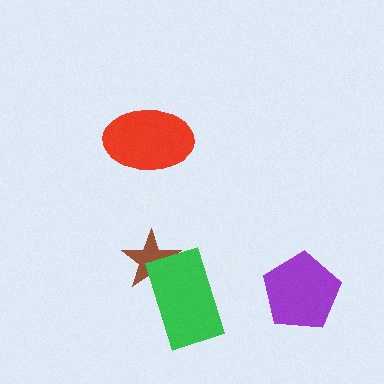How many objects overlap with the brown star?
1 object overlaps with the brown star.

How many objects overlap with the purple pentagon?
0 objects overlap with the purple pentagon.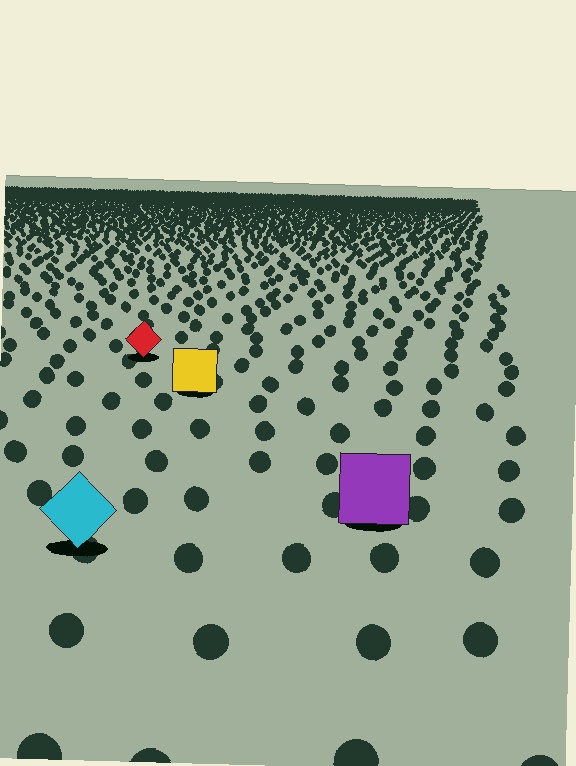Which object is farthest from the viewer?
The red diamond is farthest from the viewer. It appears smaller and the ground texture around it is denser.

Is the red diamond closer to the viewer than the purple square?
No. The purple square is closer — you can tell from the texture gradient: the ground texture is coarser near it.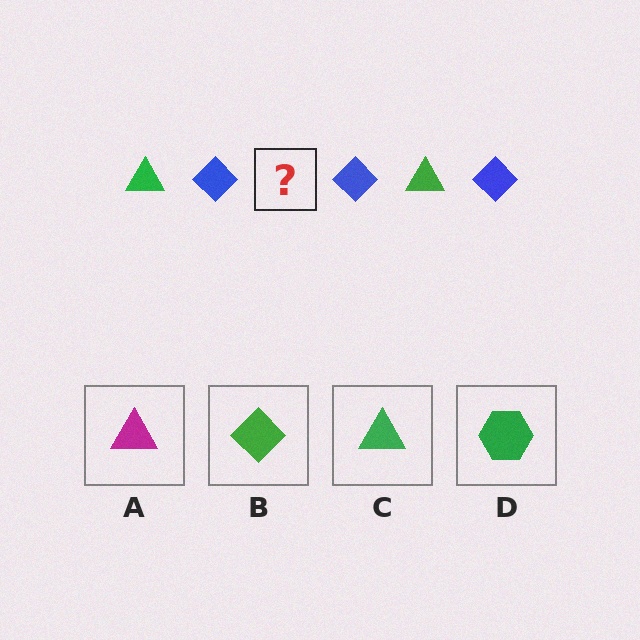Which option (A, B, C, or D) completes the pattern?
C.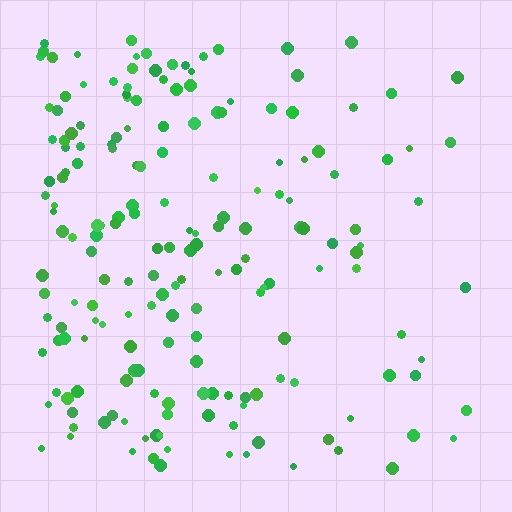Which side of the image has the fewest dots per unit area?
The right.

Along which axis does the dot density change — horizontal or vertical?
Horizontal.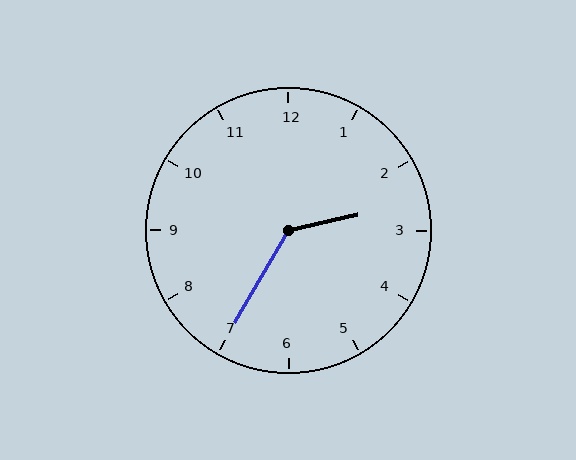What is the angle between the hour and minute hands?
Approximately 132 degrees.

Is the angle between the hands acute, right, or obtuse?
It is obtuse.